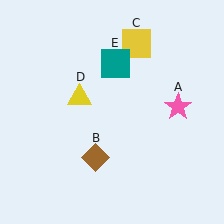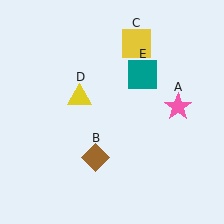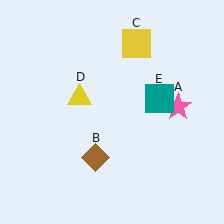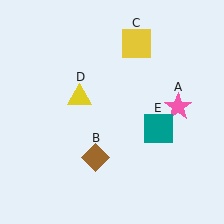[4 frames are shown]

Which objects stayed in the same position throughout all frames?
Pink star (object A) and brown diamond (object B) and yellow square (object C) and yellow triangle (object D) remained stationary.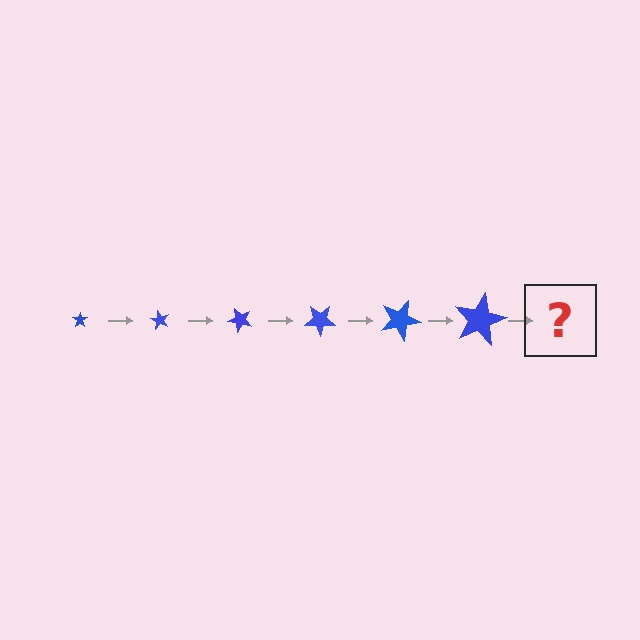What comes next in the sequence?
The next element should be a star, larger than the previous one and rotated 360 degrees from the start.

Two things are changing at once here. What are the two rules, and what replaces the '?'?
The two rules are that the star grows larger each step and it rotates 60 degrees each step. The '?' should be a star, larger than the previous one and rotated 360 degrees from the start.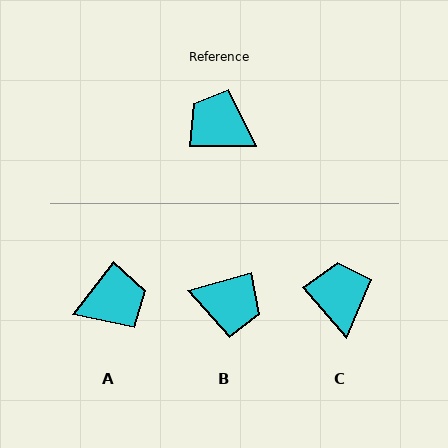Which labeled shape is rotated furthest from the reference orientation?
B, about 164 degrees away.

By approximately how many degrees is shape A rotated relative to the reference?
Approximately 128 degrees clockwise.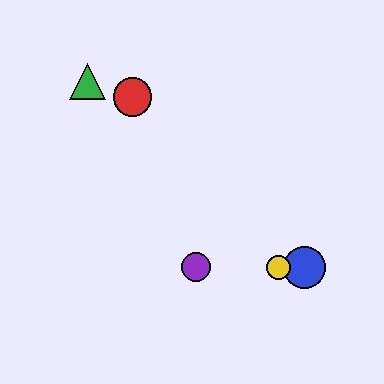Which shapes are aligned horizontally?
The blue circle, the yellow circle, the purple circle are aligned horizontally.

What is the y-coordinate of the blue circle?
The blue circle is at y≈267.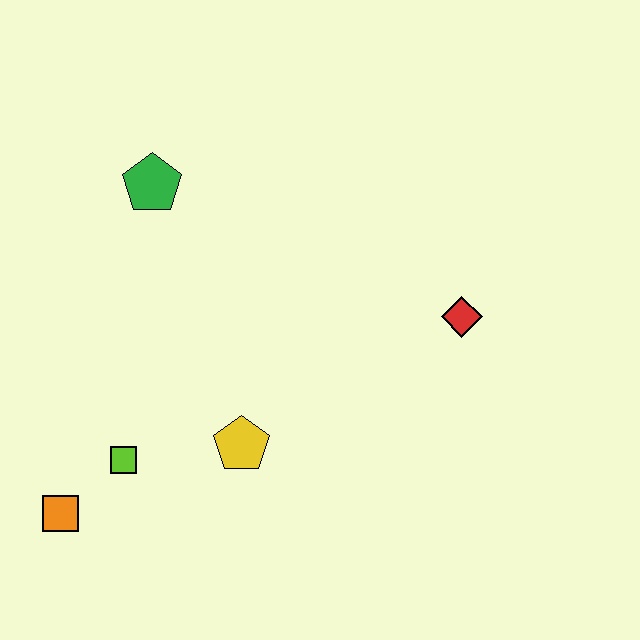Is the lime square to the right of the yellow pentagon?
No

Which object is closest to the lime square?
The orange square is closest to the lime square.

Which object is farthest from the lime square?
The red diamond is farthest from the lime square.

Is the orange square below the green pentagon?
Yes